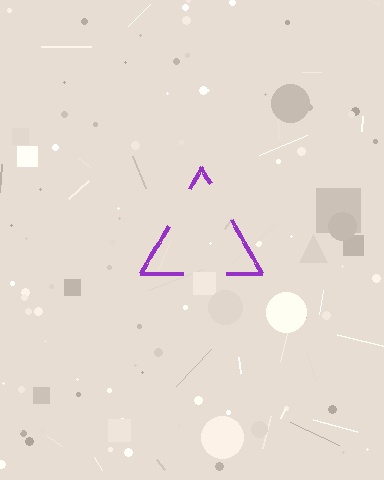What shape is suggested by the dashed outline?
The dashed outline suggests a triangle.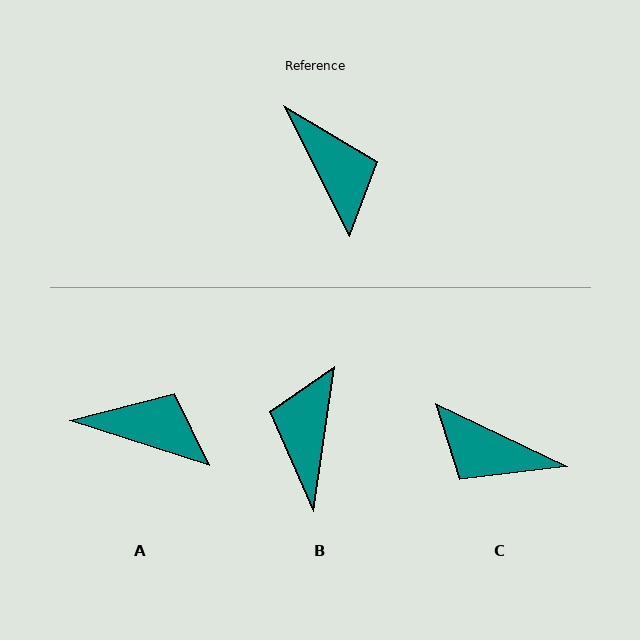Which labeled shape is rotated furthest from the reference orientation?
B, about 145 degrees away.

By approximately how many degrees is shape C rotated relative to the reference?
Approximately 142 degrees clockwise.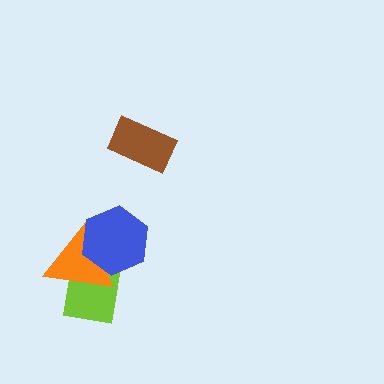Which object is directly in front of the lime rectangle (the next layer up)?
The orange triangle is directly in front of the lime rectangle.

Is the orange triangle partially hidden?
Yes, it is partially covered by another shape.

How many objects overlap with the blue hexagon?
2 objects overlap with the blue hexagon.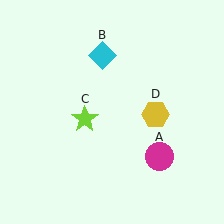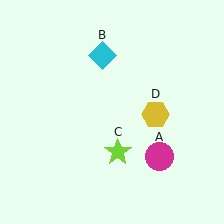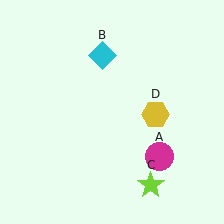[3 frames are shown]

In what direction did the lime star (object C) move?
The lime star (object C) moved down and to the right.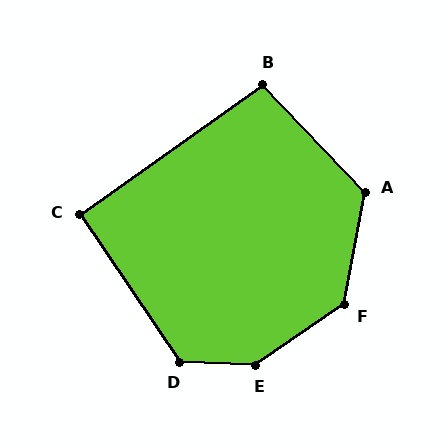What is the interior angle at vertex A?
Approximately 126 degrees (obtuse).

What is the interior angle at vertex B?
Approximately 98 degrees (obtuse).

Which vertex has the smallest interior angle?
C, at approximately 91 degrees.